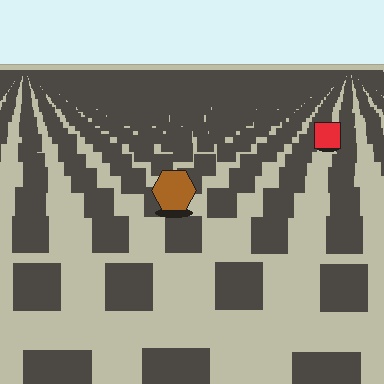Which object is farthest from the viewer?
The red square is farthest from the viewer. It appears smaller and the ground texture around it is denser.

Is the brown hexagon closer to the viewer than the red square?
Yes. The brown hexagon is closer — you can tell from the texture gradient: the ground texture is coarser near it.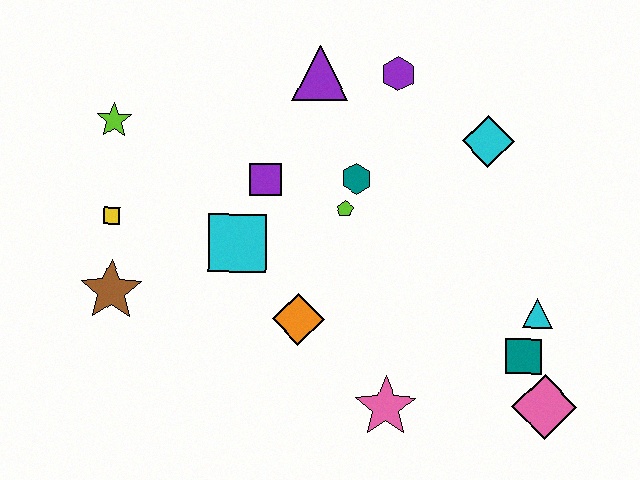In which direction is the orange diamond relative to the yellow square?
The orange diamond is to the right of the yellow square.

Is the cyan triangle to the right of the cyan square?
Yes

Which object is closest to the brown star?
The yellow square is closest to the brown star.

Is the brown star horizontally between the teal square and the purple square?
No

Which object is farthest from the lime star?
The pink diamond is farthest from the lime star.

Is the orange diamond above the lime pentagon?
No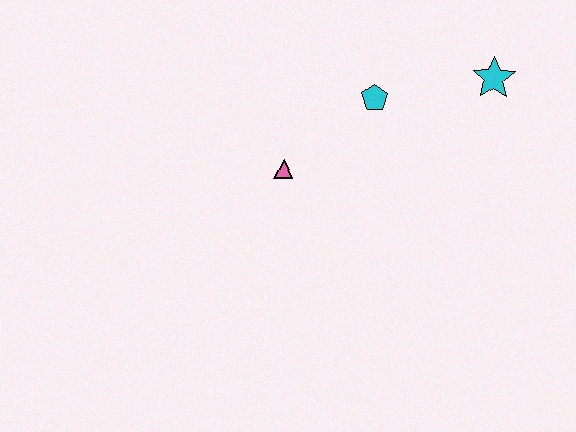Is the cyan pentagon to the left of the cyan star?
Yes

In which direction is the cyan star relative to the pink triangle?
The cyan star is to the right of the pink triangle.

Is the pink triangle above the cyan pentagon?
No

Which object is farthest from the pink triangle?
The cyan star is farthest from the pink triangle.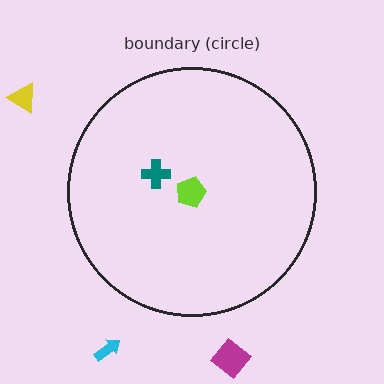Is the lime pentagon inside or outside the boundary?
Inside.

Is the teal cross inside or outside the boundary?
Inside.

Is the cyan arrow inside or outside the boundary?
Outside.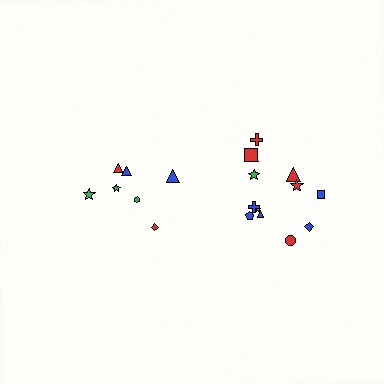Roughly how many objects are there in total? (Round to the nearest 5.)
Roughly 20 objects in total.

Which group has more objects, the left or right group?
The right group.